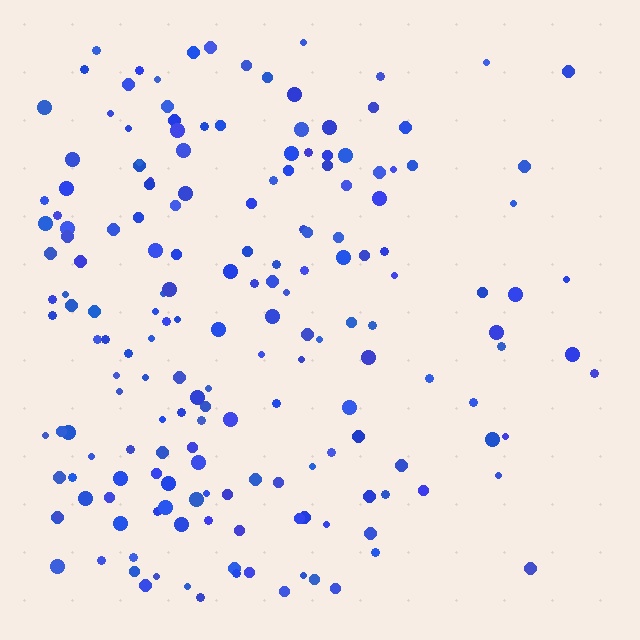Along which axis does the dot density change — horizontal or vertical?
Horizontal.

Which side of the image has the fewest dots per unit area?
The right.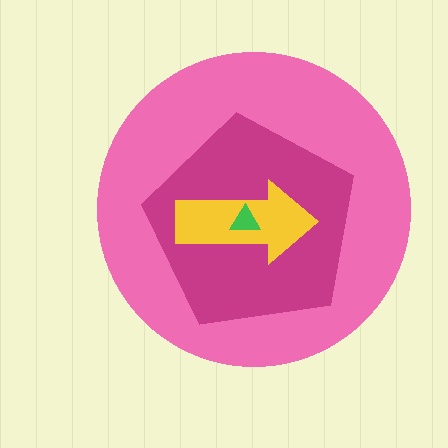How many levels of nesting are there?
4.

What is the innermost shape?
The green triangle.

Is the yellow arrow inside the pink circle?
Yes.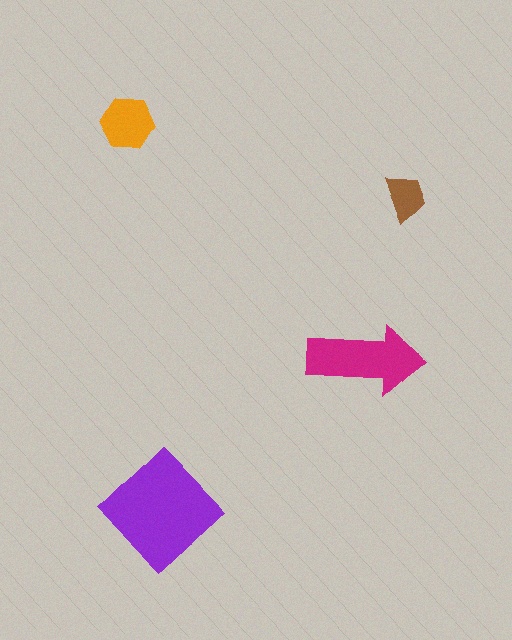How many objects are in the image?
There are 4 objects in the image.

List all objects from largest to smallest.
The purple diamond, the magenta arrow, the orange hexagon, the brown trapezoid.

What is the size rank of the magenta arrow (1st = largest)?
2nd.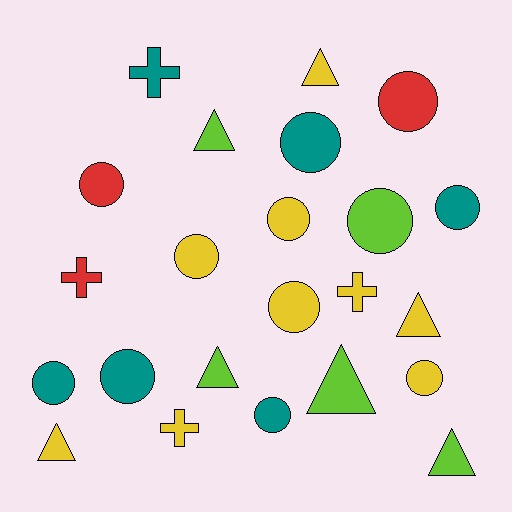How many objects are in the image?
There are 23 objects.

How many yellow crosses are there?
There are 2 yellow crosses.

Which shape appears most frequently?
Circle, with 12 objects.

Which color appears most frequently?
Yellow, with 9 objects.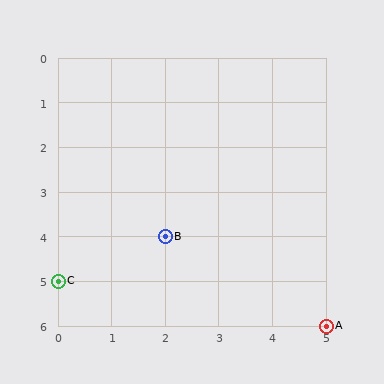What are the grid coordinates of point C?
Point C is at grid coordinates (0, 5).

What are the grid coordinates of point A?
Point A is at grid coordinates (5, 6).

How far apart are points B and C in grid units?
Points B and C are 2 columns and 1 row apart (about 2.2 grid units diagonally).